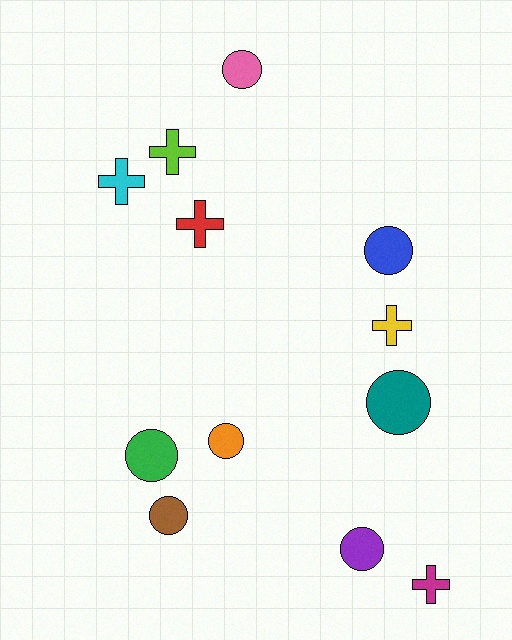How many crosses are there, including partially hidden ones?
There are 5 crosses.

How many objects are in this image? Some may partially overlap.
There are 12 objects.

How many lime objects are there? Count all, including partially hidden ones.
There is 1 lime object.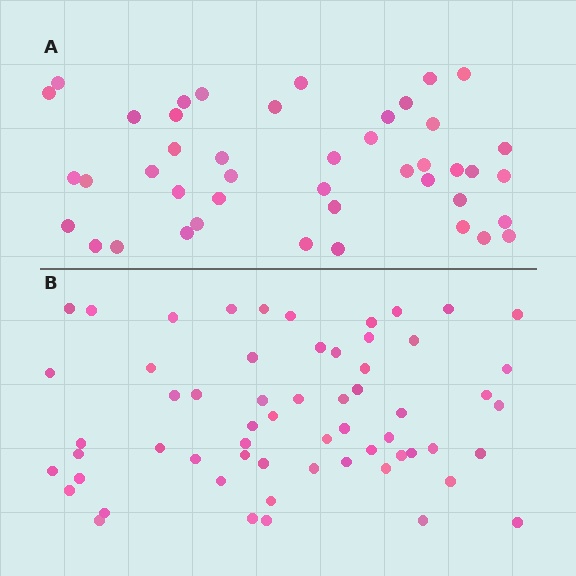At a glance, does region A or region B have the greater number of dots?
Region B (the bottom region) has more dots.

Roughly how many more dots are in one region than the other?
Region B has approximately 15 more dots than region A.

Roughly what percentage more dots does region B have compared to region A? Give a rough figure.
About 35% more.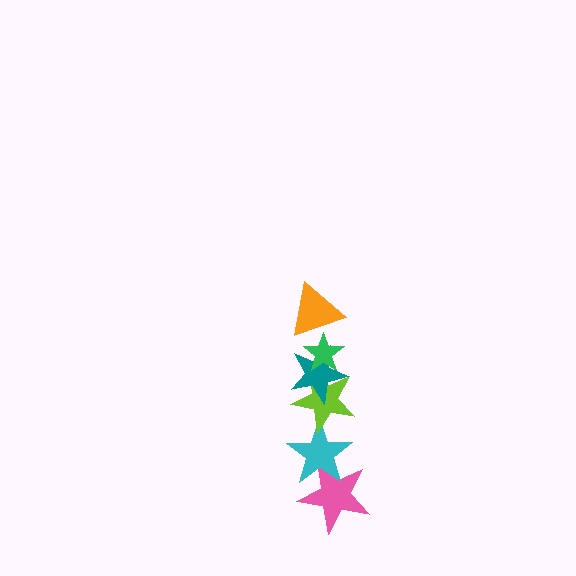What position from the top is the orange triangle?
The orange triangle is 2nd from the top.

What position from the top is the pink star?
The pink star is 6th from the top.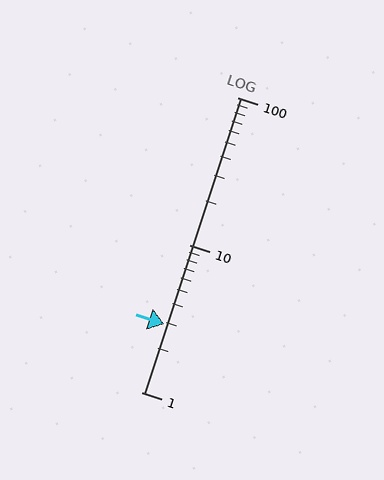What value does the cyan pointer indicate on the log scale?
The pointer indicates approximately 2.9.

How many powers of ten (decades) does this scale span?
The scale spans 2 decades, from 1 to 100.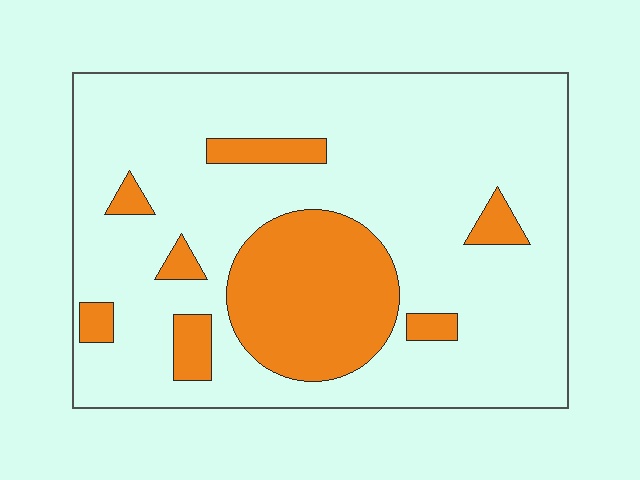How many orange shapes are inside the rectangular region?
8.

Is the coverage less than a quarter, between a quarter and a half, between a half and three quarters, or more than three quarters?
Less than a quarter.